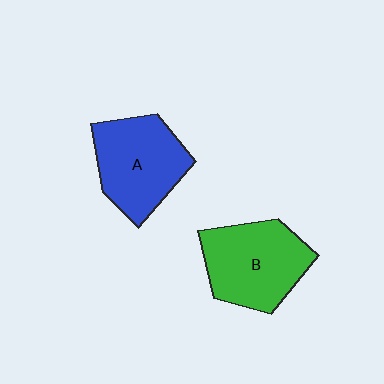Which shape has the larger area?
Shape B (green).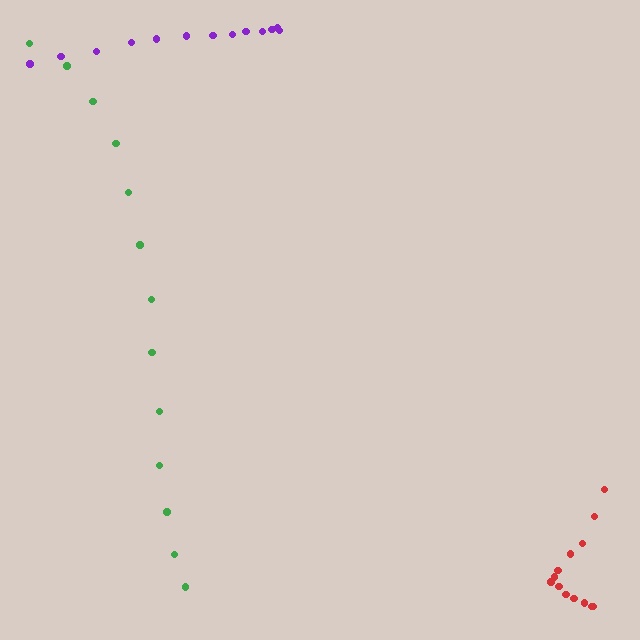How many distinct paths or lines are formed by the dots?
There are 3 distinct paths.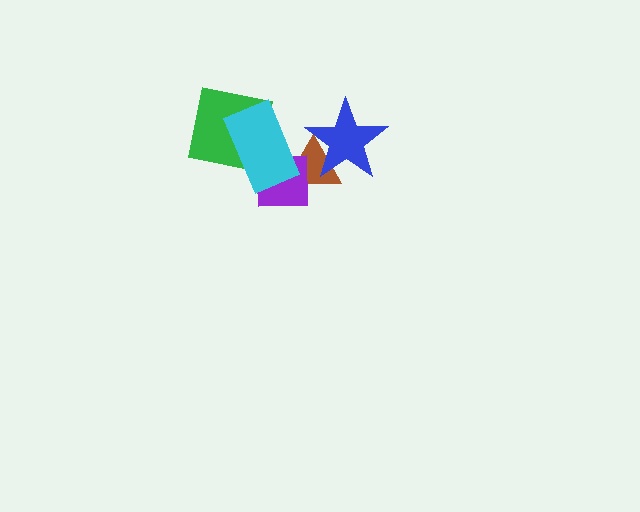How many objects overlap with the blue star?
1 object overlaps with the blue star.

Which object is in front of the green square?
The cyan rectangle is in front of the green square.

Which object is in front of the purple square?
The cyan rectangle is in front of the purple square.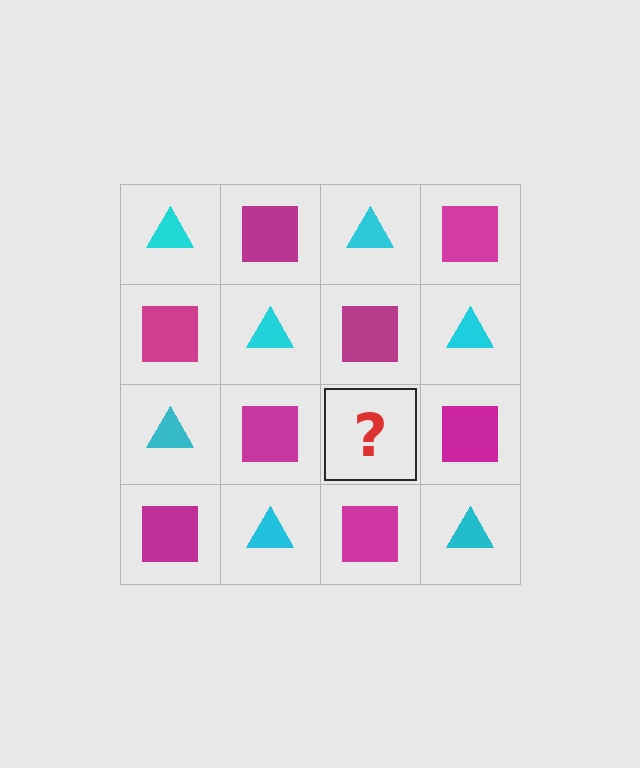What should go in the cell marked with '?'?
The missing cell should contain a cyan triangle.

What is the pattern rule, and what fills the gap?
The rule is that it alternates cyan triangle and magenta square in a checkerboard pattern. The gap should be filled with a cyan triangle.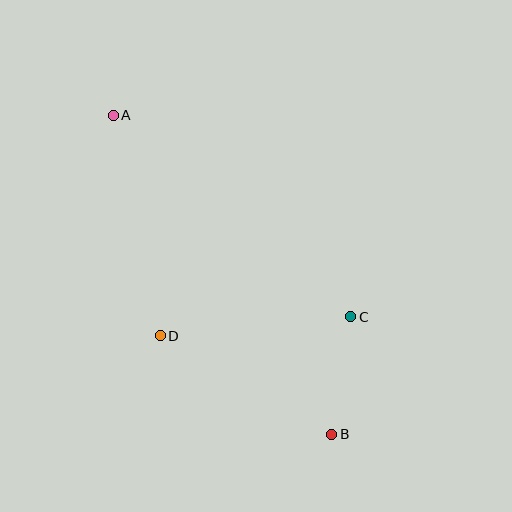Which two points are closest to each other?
Points B and C are closest to each other.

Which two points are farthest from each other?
Points A and B are farthest from each other.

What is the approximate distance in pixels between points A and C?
The distance between A and C is approximately 311 pixels.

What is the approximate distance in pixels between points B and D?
The distance between B and D is approximately 198 pixels.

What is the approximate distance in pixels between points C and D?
The distance between C and D is approximately 192 pixels.